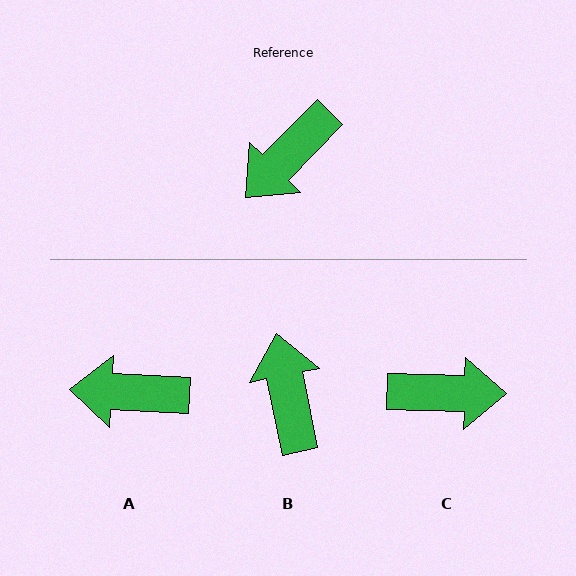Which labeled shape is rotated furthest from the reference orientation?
C, about 134 degrees away.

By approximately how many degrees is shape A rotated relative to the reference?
Approximately 48 degrees clockwise.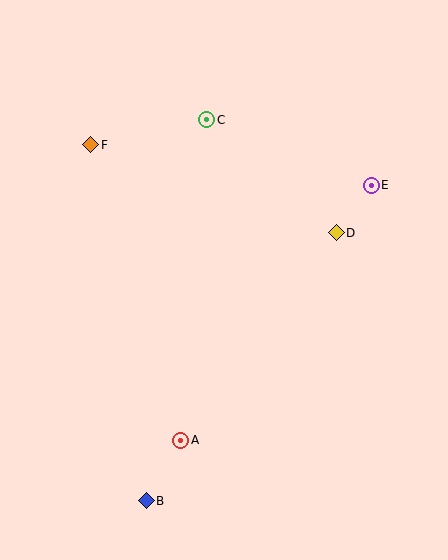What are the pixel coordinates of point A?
Point A is at (181, 440).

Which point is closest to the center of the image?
Point D at (336, 233) is closest to the center.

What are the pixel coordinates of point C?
Point C is at (207, 120).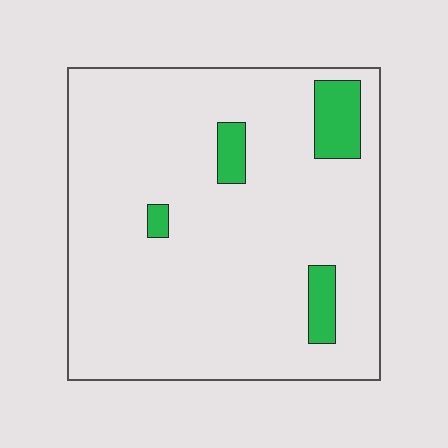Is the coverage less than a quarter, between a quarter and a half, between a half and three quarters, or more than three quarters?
Less than a quarter.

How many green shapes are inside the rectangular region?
4.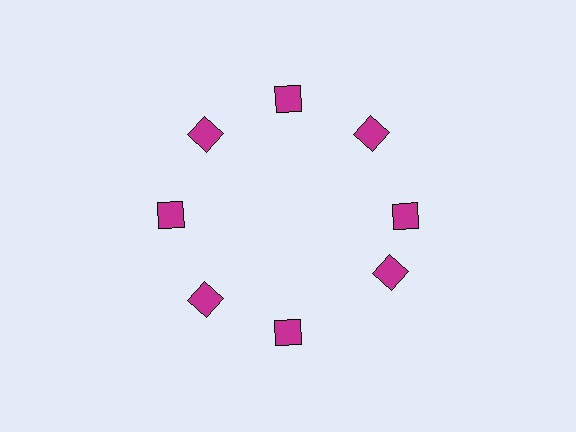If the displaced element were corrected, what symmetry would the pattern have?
It would have 8-fold rotational symmetry — the pattern would map onto itself every 45 degrees.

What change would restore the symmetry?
The symmetry would be restored by rotating it back into even spacing with its neighbors so that all 8 diamonds sit at equal angles and equal distance from the center.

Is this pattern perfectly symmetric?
No. The 8 magenta diamonds are arranged in a ring, but one element near the 4 o'clock position is rotated out of alignment along the ring, breaking the 8-fold rotational symmetry.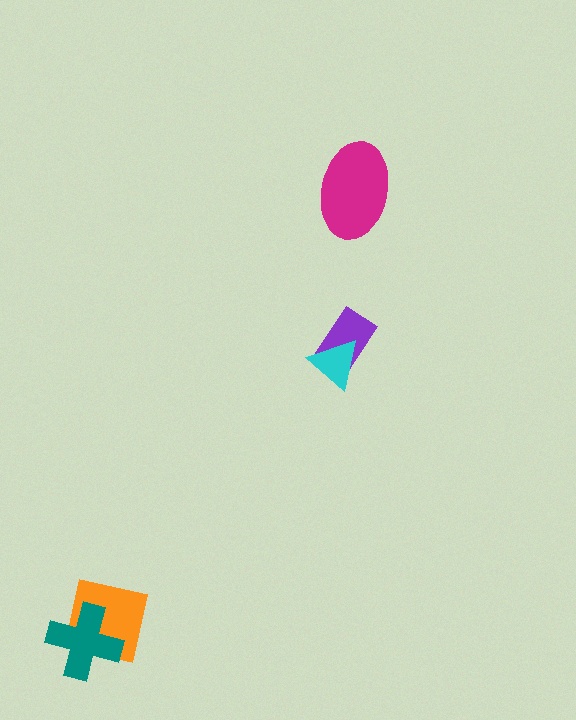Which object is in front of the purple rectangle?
The cyan triangle is in front of the purple rectangle.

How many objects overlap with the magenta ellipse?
0 objects overlap with the magenta ellipse.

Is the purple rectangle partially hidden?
Yes, it is partially covered by another shape.